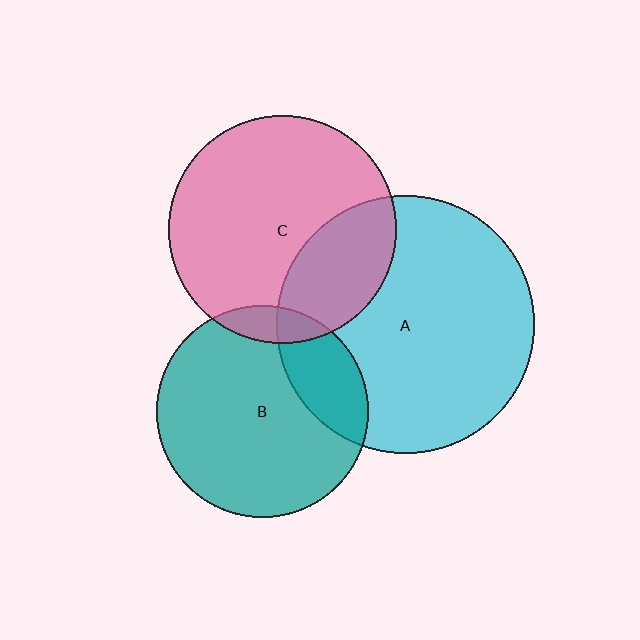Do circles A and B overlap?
Yes.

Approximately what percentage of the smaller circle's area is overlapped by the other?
Approximately 20%.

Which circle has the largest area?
Circle A (cyan).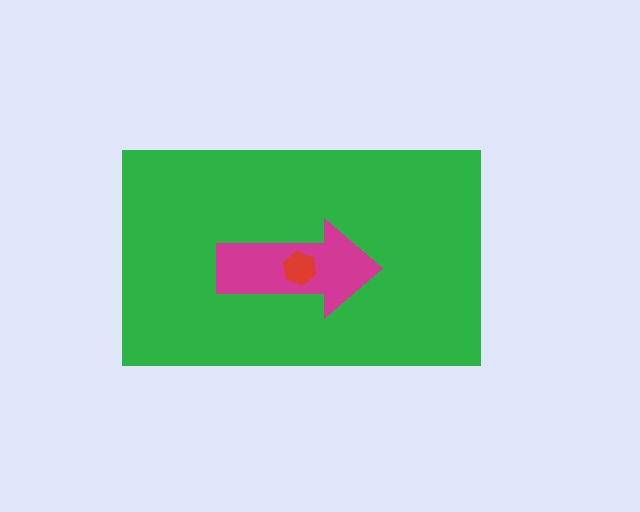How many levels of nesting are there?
3.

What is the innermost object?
The red hexagon.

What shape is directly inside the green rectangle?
The magenta arrow.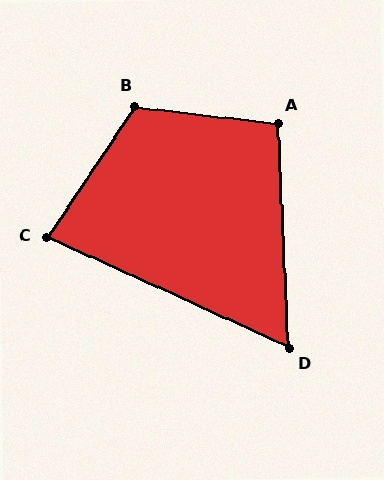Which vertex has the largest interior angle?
B, at approximately 117 degrees.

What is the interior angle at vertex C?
Approximately 81 degrees (acute).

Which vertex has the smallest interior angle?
D, at approximately 63 degrees.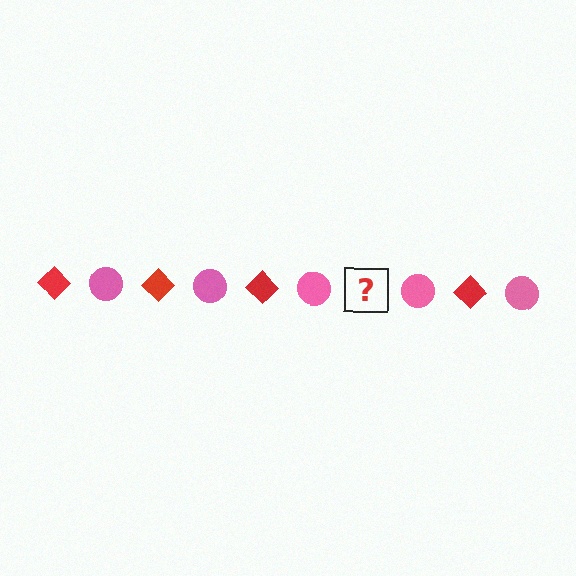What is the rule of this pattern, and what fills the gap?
The rule is that the pattern alternates between red diamond and pink circle. The gap should be filled with a red diamond.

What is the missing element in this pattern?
The missing element is a red diamond.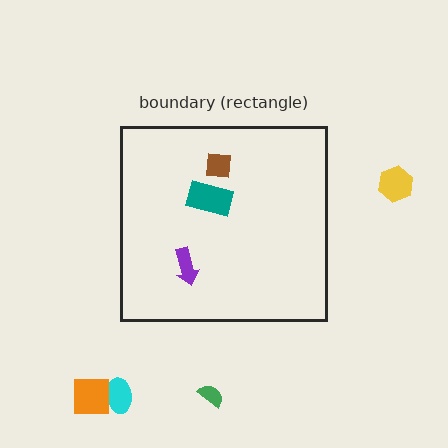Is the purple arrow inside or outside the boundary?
Inside.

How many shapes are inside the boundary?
3 inside, 4 outside.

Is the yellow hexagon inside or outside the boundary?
Outside.